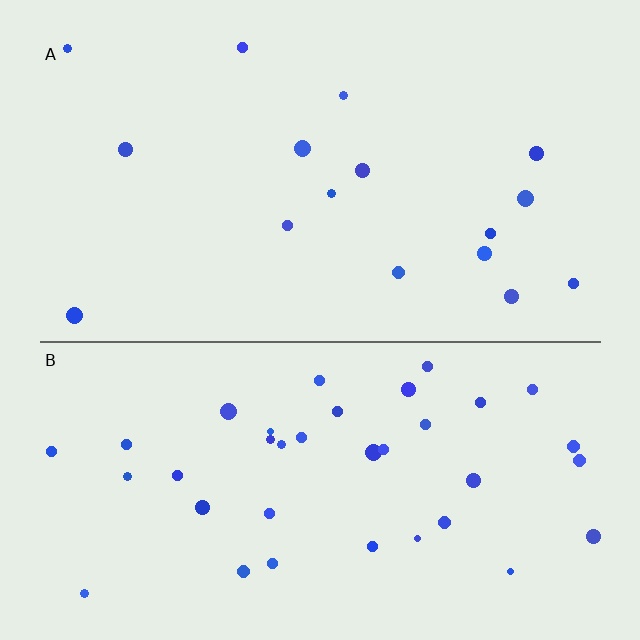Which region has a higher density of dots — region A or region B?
B (the bottom).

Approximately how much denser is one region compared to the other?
Approximately 2.3× — region B over region A.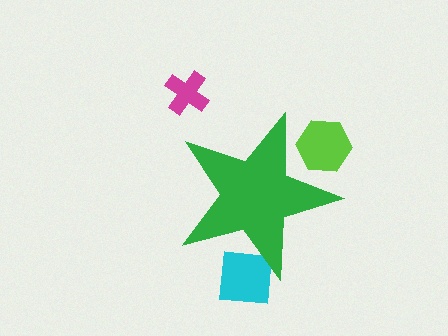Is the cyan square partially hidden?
Yes, the cyan square is partially hidden behind the green star.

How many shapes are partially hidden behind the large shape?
2 shapes are partially hidden.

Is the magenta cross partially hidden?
No, the magenta cross is fully visible.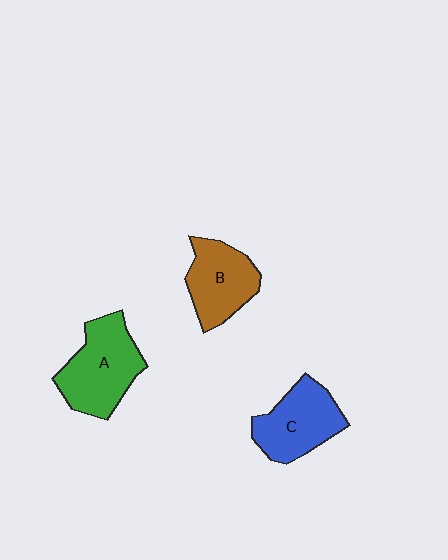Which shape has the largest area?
Shape A (green).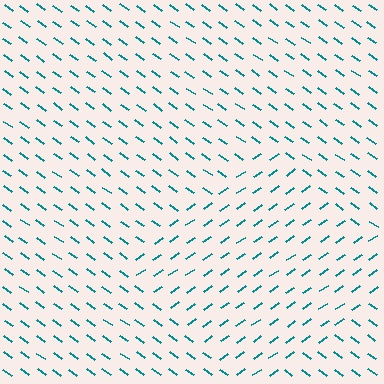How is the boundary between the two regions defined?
The boundary is defined purely by a change in line orientation (approximately 71 degrees difference). All lines are the same color and thickness.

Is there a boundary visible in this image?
Yes, there is a texture boundary formed by a change in line orientation.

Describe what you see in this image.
The image is filled with small teal line segments. A diamond region in the image has lines oriented differently from the surrounding lines, creating a visible texture boundary.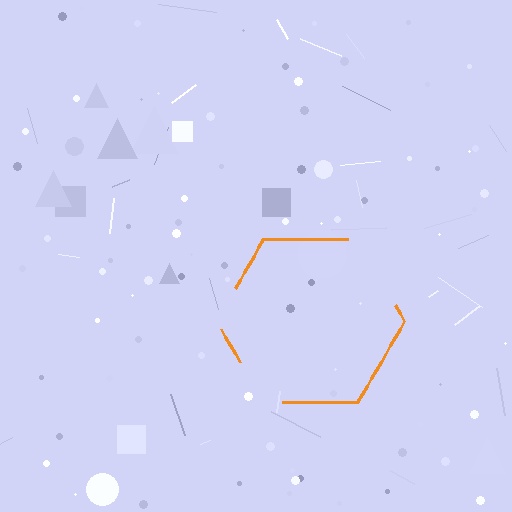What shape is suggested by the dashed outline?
The dashed outline suggests a hexagon.